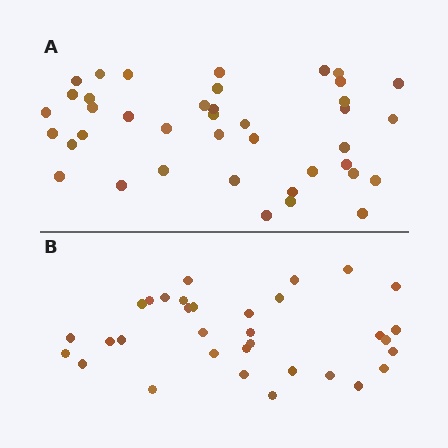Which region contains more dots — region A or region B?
Region A (the top region) has more dots.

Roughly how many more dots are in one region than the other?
Region A has roughly 8 or so more dots than region B.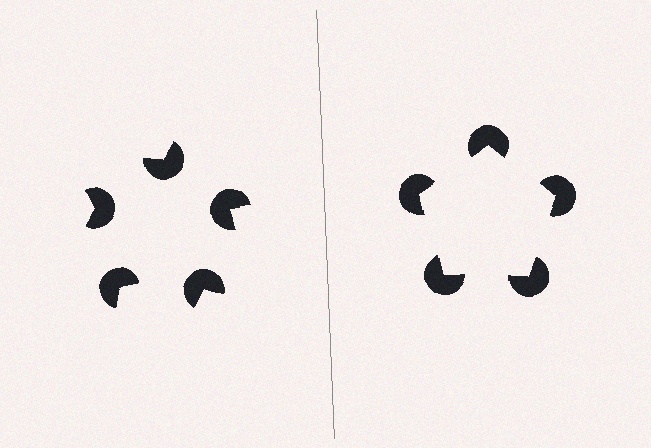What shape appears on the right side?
An illusory pentagon.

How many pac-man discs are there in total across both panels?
10 — 5 on each side.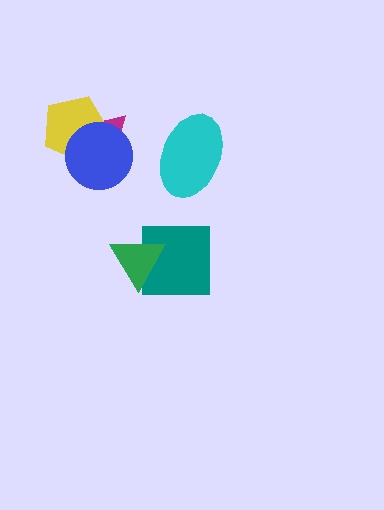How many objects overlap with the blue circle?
2 objects overlap with the blue circle.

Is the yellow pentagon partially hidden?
Yes, it is partially covered by another shape.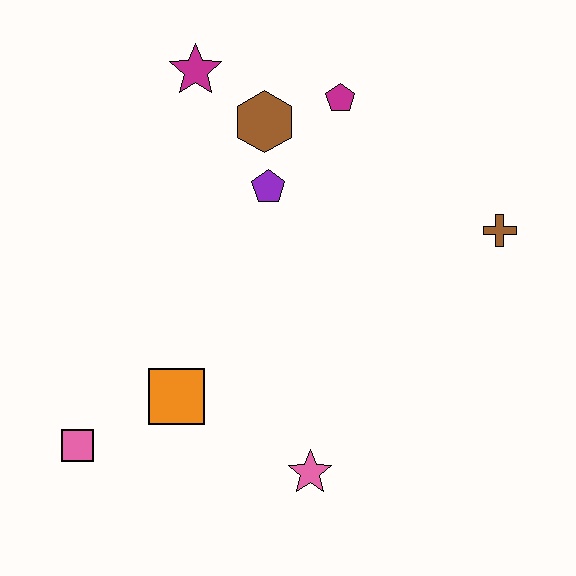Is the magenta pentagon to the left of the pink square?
No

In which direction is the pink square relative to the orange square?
The pink square is to the left of the orange square.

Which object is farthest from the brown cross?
The pink square is farthest from the brown cross.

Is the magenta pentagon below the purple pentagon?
No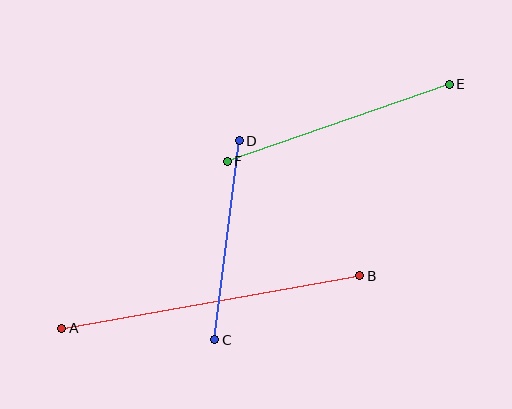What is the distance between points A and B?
The distance is approximately 303 pixels.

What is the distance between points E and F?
The distance is approximately 235 pixels.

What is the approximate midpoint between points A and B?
The midpoint is at approximately (211, 302) pixels.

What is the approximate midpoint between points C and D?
The midpoint is at approximately (227, 240) pixels.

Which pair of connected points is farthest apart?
Points A and B are farthest apart.